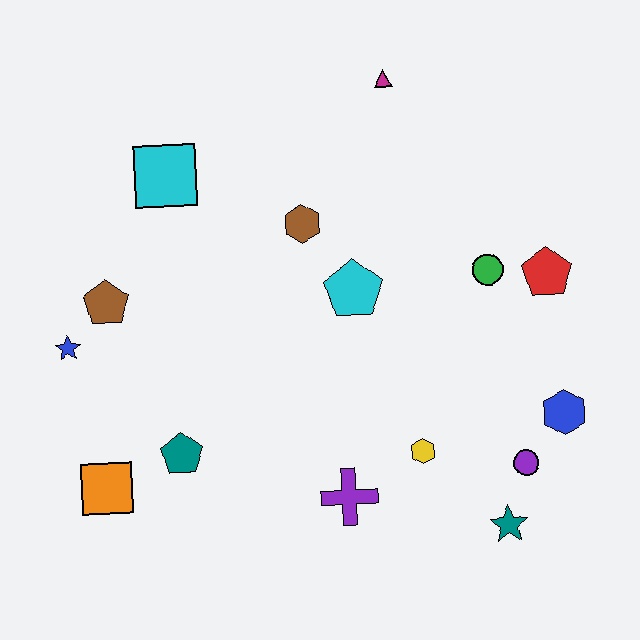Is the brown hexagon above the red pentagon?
Yes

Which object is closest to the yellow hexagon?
The purple cross is closest to the yellow hexagon.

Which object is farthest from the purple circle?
The blue star is farthest from the purple circle.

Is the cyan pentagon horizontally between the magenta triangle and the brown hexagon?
Yes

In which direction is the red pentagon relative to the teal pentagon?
The red pentagon is to the right of the teal pentagon.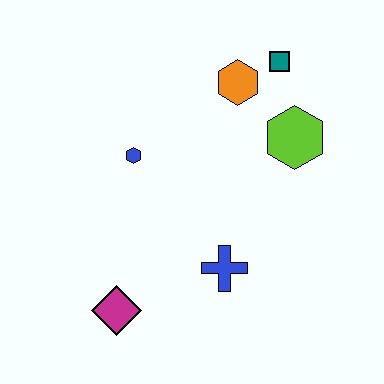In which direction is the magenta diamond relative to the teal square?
The magenta diamond is below the teal square.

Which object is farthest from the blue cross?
The teal square is farthest from the blue cross.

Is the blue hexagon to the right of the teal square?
No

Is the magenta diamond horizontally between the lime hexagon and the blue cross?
No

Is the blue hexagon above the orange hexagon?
No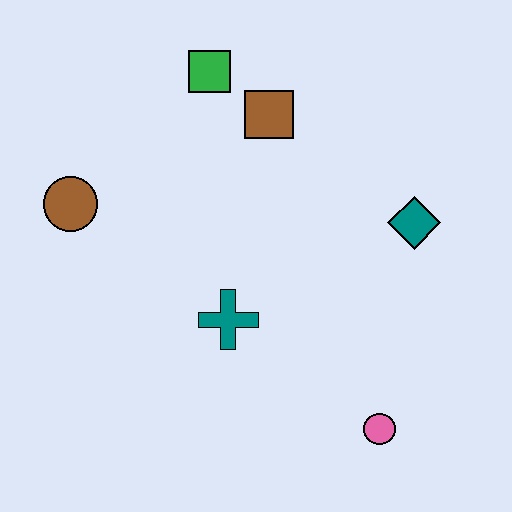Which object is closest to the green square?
The brown square is closest to the green square.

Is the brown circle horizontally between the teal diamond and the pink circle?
No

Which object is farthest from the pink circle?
The green square is farthest from the pink circle.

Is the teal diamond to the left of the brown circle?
No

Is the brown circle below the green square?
Yes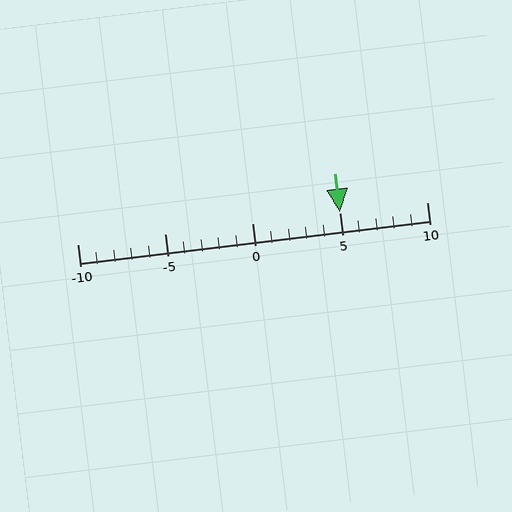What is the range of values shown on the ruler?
The ruler shows values from -10 to 10.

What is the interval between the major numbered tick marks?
The major tick marks are spaced 5 units apart.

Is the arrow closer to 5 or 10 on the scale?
The arrow is closer to 5.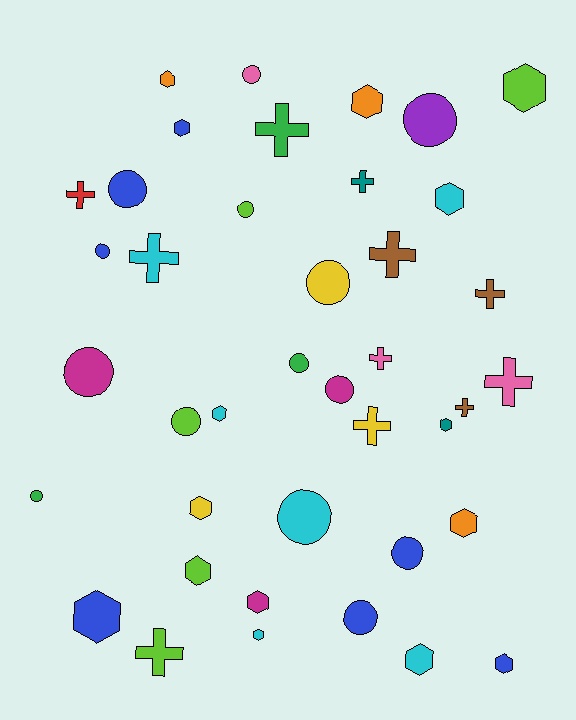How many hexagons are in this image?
There are 15 hexagons.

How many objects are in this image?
There are 40 objects.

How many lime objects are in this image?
There are 5 lime objects.